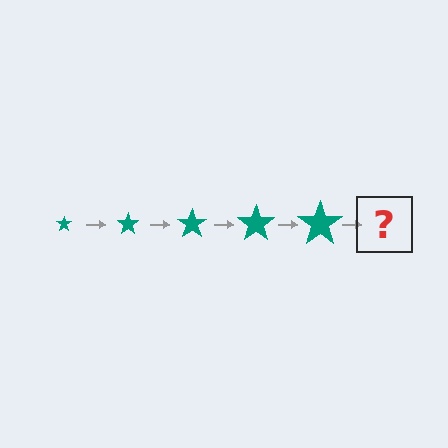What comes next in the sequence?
The next element should be a teal star, larger than the previous one.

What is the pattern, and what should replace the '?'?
The pattern is that the star gets progressively larger each step. The '?' should be a teal star, larger than the previous one.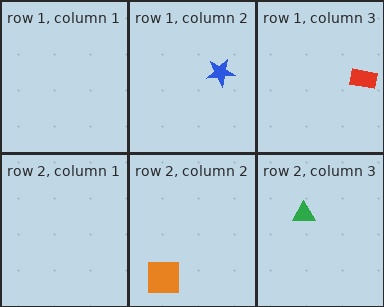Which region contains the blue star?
The row 1, column 2 region.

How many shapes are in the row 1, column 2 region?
1.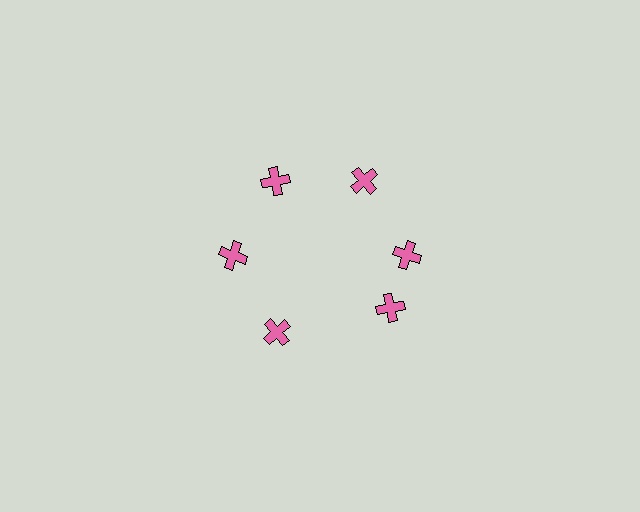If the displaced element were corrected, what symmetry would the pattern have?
It would have 6-fold rotational symmetry — the pattern would map onto itself every 60 degrees.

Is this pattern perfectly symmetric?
No. The 6 pink crosses are arranged in a ring, but one element near the 5 o'clock position is rotated out of alignment along the ring, breaking the 6-fold rotational symmetry.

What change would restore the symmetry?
The symmetry would be restored by rotating it back into even spacing with its neighbors so that all 6 crosses sit at equal angles and equal distance from the center.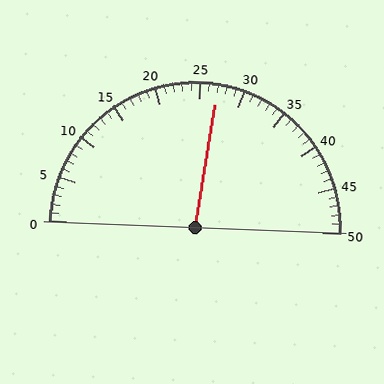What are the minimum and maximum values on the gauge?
The gauge ranges from 0 to 50.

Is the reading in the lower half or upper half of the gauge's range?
The reading is in the upper half of the range (0 to 50).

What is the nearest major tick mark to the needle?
The nearest major tick mark is 25.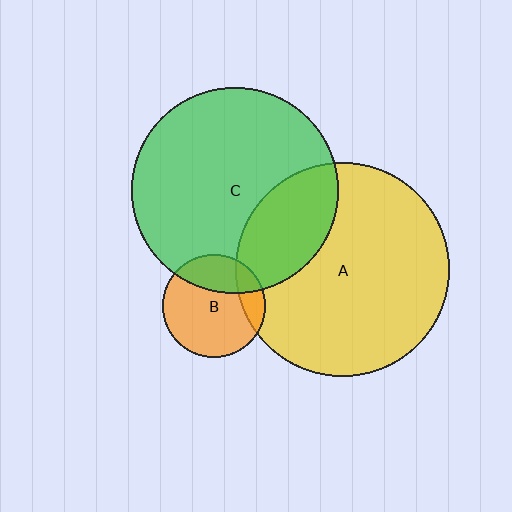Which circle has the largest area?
Circle A (yellow).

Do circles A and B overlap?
Yes.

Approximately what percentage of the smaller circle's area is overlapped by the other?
Approximately 15%.